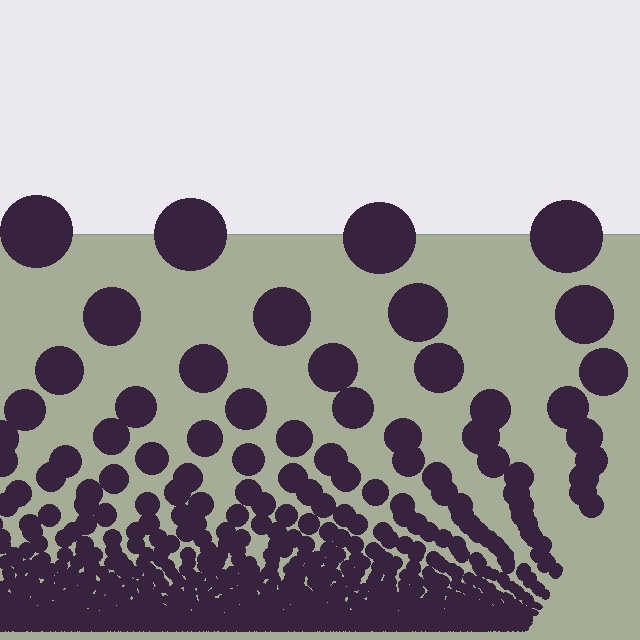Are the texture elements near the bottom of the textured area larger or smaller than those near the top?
Smaller. The gradient is inverted — elements near the bottom are smaller and denser.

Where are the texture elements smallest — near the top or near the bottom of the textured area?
Near the bottom.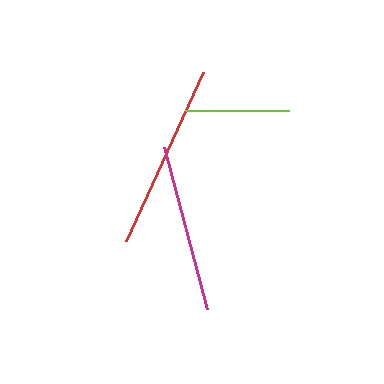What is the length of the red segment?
The red segment is approximately 185 pixels long.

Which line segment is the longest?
The red line is the longest at approximately 185 pixels.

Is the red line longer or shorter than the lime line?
The red line is longer than the lime line.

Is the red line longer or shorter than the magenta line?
The red line is longer than the magenta line.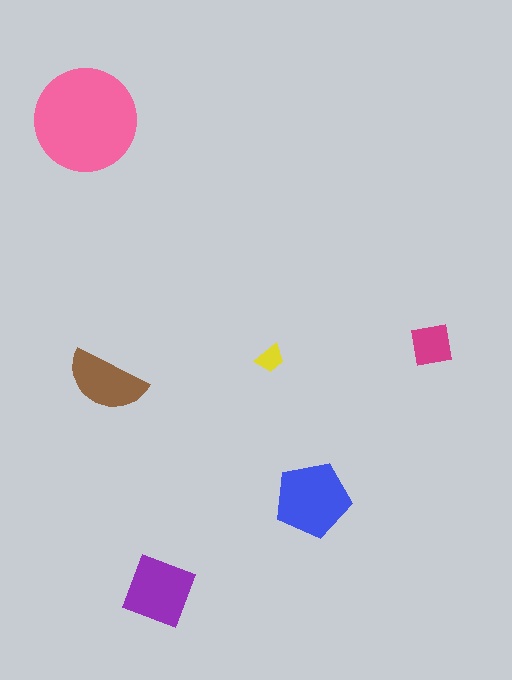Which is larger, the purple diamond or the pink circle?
The pink circle.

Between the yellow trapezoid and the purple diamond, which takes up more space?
The purple diamond.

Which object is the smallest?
The yellow trapezoid.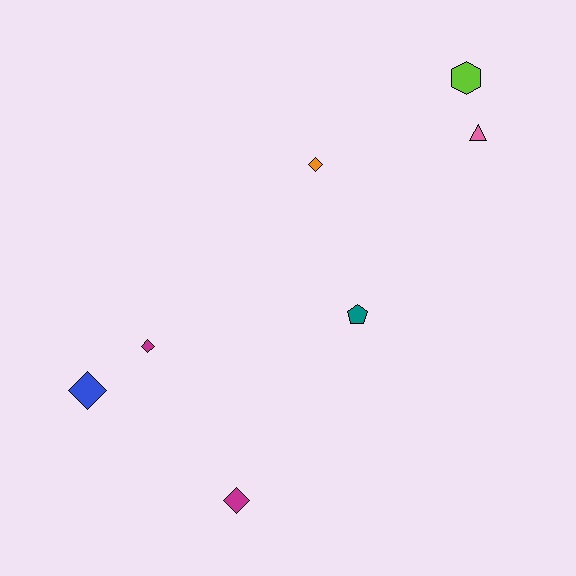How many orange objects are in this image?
There is 1 orange object.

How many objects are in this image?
There are 7 objects.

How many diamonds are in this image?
There are 4 diamonds.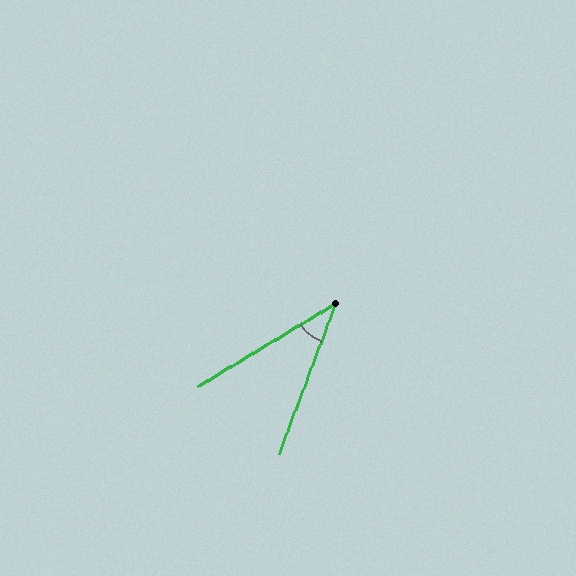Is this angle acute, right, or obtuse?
It is acute.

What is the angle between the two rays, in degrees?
Approximately 38 degrees.